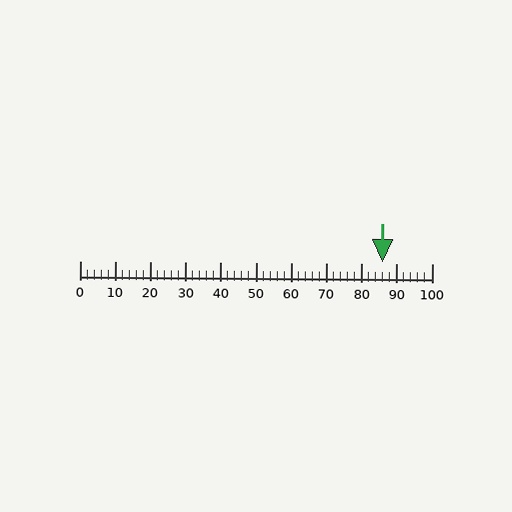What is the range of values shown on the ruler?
The ruler shows values from 0 to 100.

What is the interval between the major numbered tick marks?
The major tick marks are spaced 10 units apart.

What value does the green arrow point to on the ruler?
The green arrow points to approximately 86.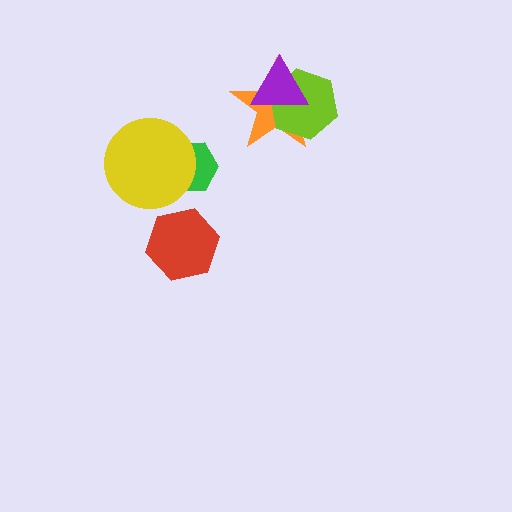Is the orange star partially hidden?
Yes, it is partially covered by another shape.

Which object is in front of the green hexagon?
The yellow circle is in front of the green hexagon.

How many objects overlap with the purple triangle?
2 objects overlap with the purple triangle.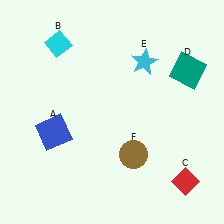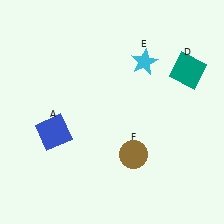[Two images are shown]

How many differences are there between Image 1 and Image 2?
There are 2 differences between the two images.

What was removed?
The cyan diamond (B), the red diamond (C) were removed in Image 2.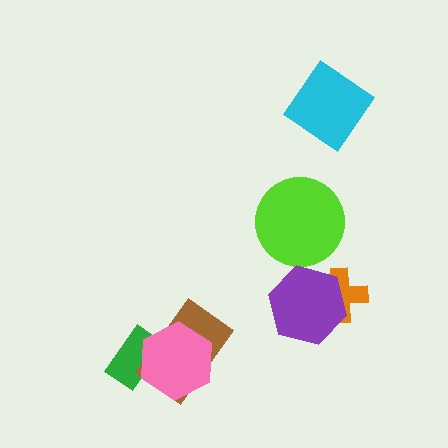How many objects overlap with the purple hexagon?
1 object overlaps with the purple hexagon.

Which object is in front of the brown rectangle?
The pink hexagon is in front of the brown rectangle.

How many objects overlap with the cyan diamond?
0 objects overlap with the cyan diamond.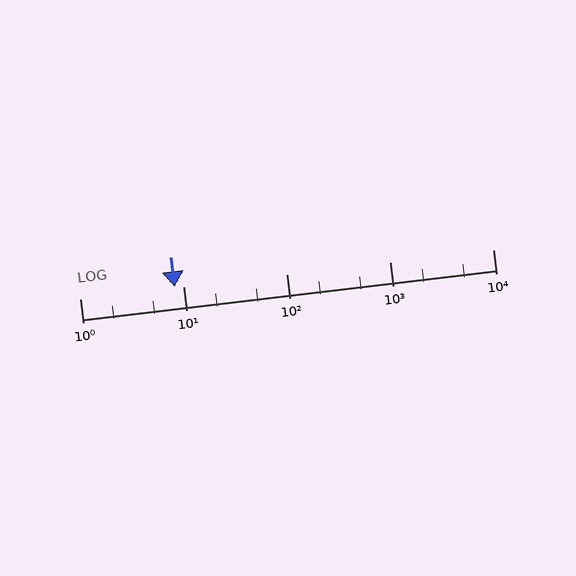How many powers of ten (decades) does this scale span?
The scale spans 4 decades, from 1 to 10000.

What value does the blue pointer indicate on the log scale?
The pointer indicates approximately 8.3.